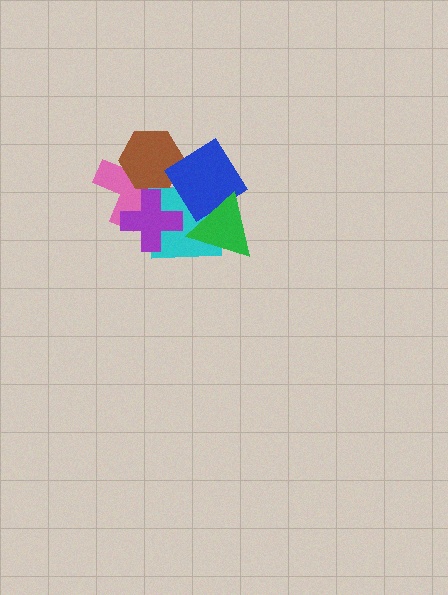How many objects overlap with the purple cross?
2 objects overlap with the purple cross.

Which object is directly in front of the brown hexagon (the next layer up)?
The cyan square is directly in front of the brown hexagon.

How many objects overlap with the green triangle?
2 objects overlap with the green triangle.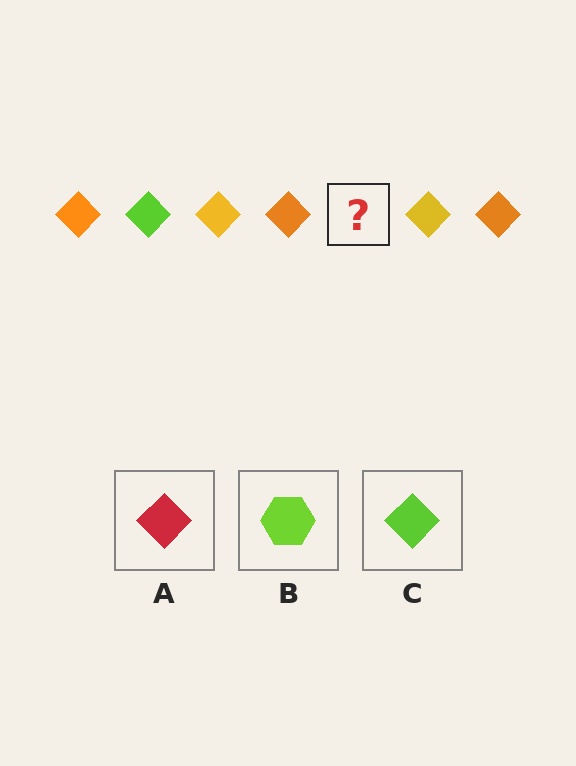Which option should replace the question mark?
Option C.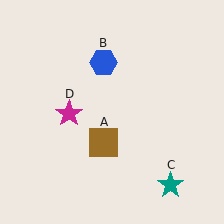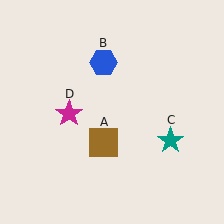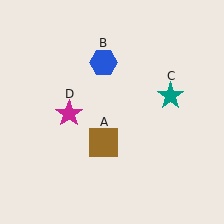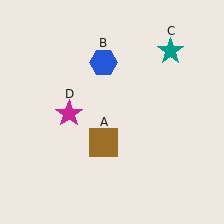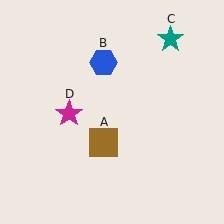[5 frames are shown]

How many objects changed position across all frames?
1 object changed position: teal star (object C).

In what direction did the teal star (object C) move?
The teal star (object C) moved up.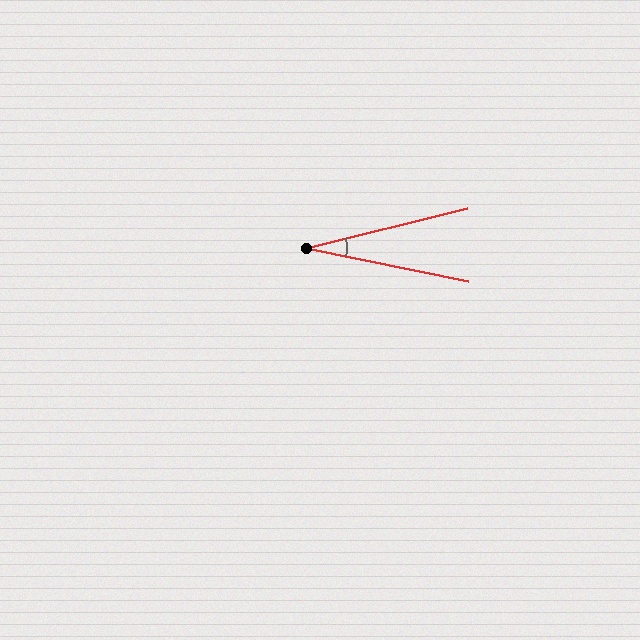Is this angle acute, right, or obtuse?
It is acute.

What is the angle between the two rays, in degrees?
Approximately 26 degrees.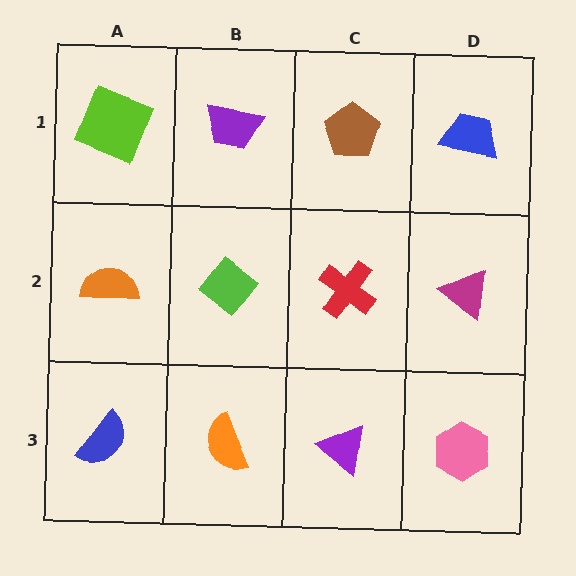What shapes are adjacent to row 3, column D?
A magenta triangle (row 2, column D), a purple triangle (row 3, column C).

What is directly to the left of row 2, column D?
A red cross.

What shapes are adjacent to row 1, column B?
A lime diamond (row 2, column B), a lime square (row 1, column A), a brown pentagon (row 1, column C).